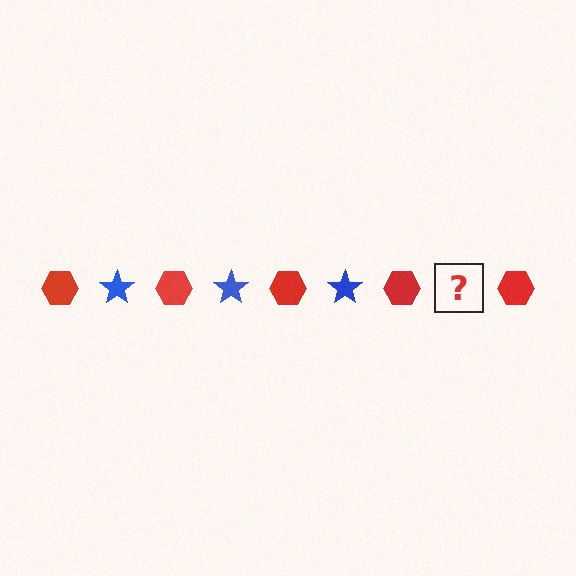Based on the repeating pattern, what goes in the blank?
The blank should be a blue star.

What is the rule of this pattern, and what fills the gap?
The rule is that the pattern alternates between red hexagon and blue star. The gap should be filled with a blue star.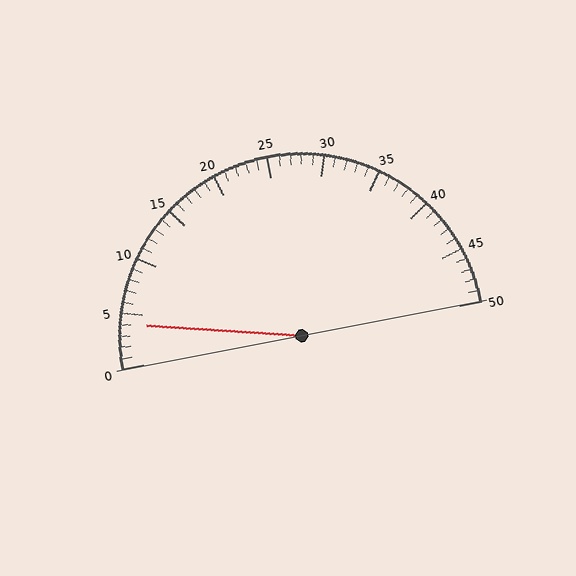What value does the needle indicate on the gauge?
The needle indicates approximately 4.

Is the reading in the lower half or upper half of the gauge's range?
The reading is in the lower half of the range (0 to 50).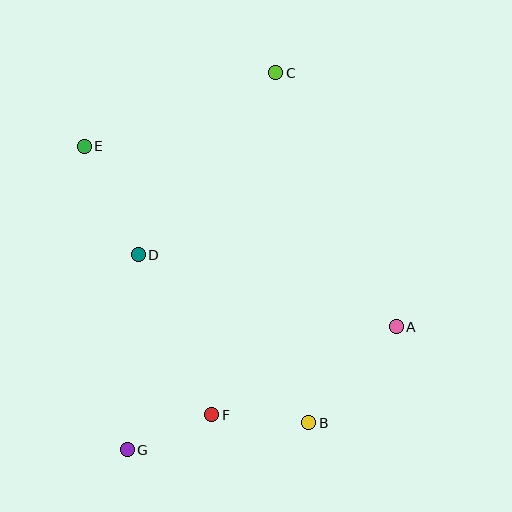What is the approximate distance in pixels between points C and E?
The distance between C and E is approximately 205 pixels.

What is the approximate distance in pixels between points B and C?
The distance between B and C is approximately 351 pixels.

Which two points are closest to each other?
Points F and G are closest to each other.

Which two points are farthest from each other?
Points C and G are farthest from each other.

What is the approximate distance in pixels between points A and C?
The distance between A and C is approximately 281 pixels.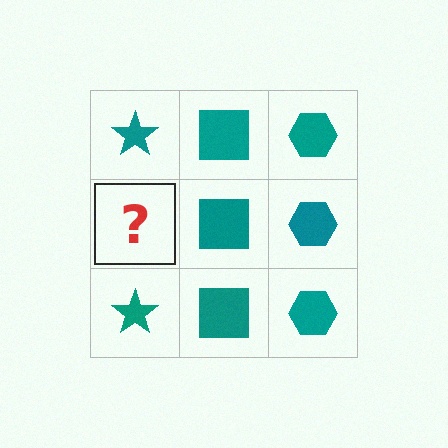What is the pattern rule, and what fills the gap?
The rule is that each column has a consistent shape. The gap should be filled with a teal star.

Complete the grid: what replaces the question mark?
The question mark should be replaced with a teal star.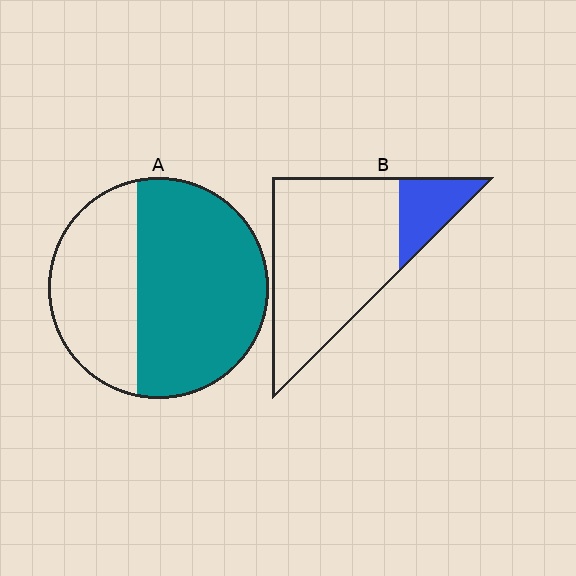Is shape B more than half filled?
No.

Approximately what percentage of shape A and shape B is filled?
A is approximately 60% and B is approximately 20%.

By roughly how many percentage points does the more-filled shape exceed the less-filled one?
By roughly 45 percentage points (A over B).